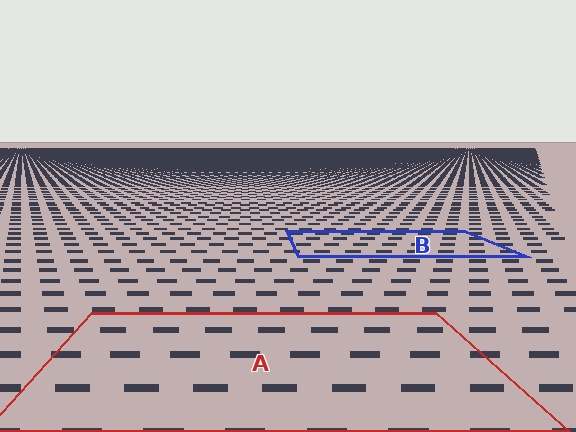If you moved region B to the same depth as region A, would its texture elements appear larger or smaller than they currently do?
They would appear larger. At a closer depth, the same texture elements are projected at a bigger on-screen size.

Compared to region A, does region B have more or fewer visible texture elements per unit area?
Region B has more texture elements per unit area — they are packed more densely because it is farther away.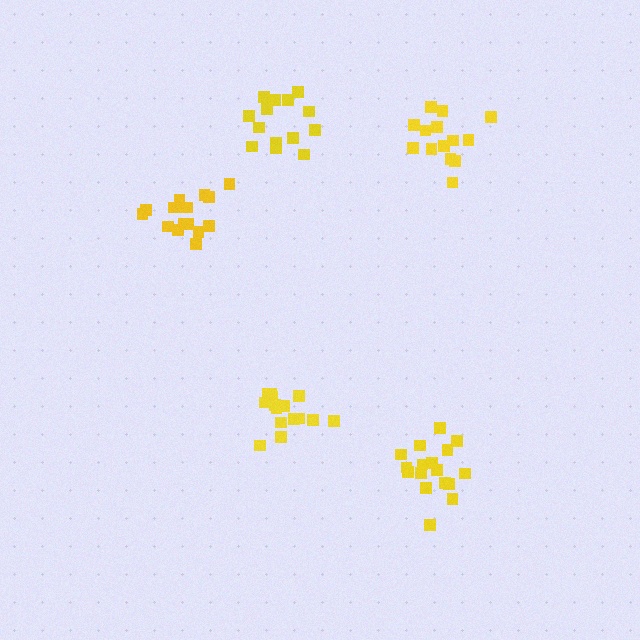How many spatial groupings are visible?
There are 5 spatial groupings.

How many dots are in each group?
Group 1: 16 dots, Group 2: 14 dots, Group 3: 16 dots, Group 4: 14 dots, Group 5: 17 dots (77 total).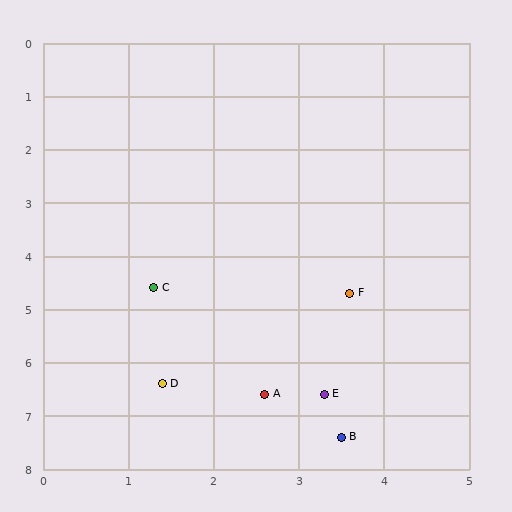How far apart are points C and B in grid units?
Points C and B are about 3.6 grid units apart.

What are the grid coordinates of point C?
Point C is at approximately (1.3, 4.6).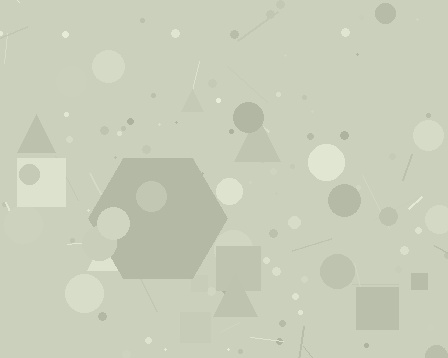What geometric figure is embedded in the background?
A hexagon is embedded in the background.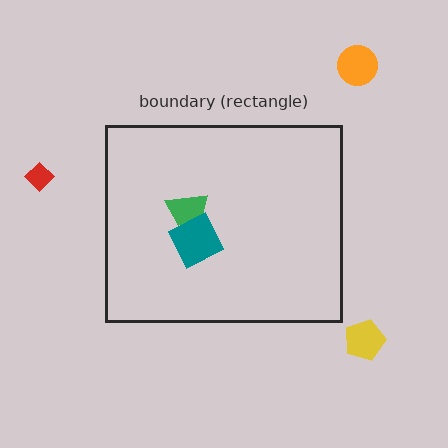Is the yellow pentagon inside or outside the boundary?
Outside.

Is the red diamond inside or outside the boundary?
Outside.